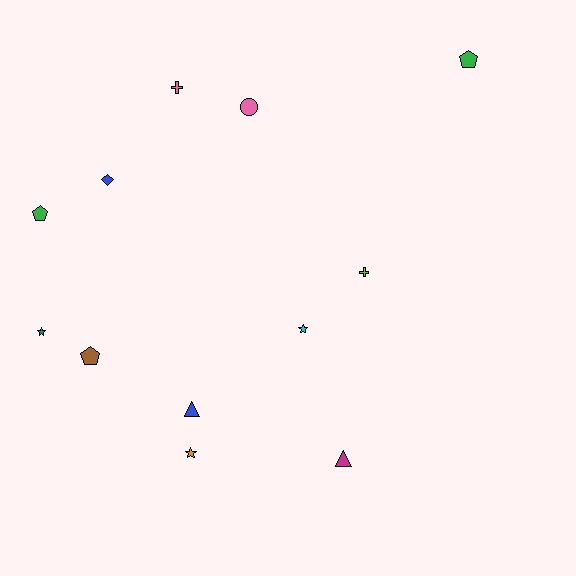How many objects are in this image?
There are 12 objects.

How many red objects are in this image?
There are no red objects.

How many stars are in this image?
There are 3 stars.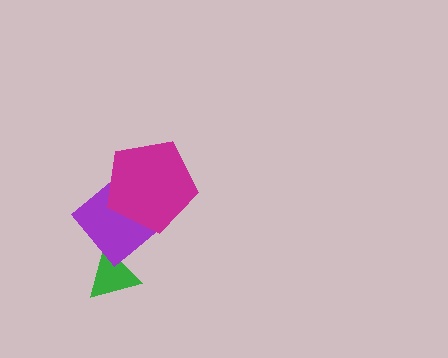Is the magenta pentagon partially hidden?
No, no other shape covers it.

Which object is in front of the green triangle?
The purple diamond is in front of the green triangle.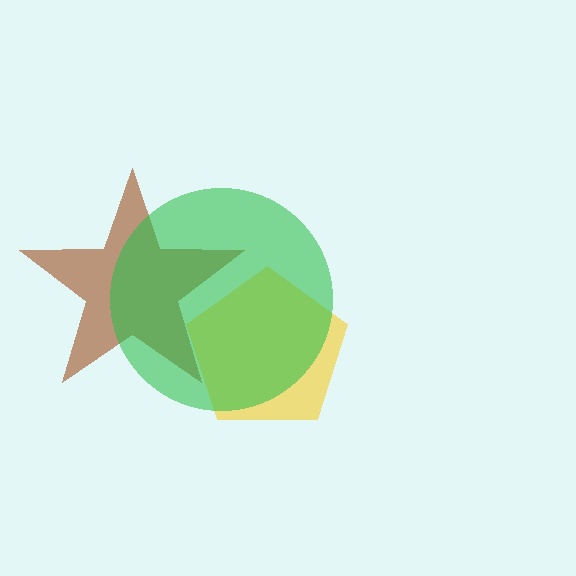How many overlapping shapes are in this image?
There are 3 overlapping shapes in the image.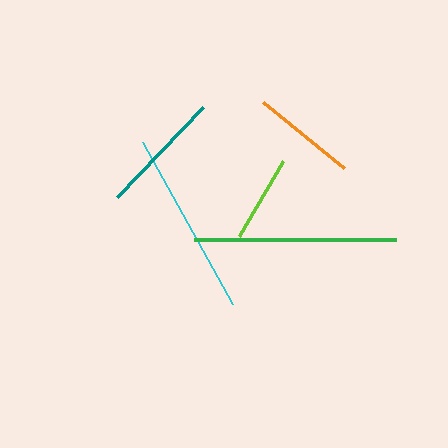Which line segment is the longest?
The green line is the longest at approximately 202 pixels.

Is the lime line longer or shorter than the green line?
The green line is longer than the lime line.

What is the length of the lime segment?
The lime segment is approximately 87 pixels long.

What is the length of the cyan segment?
The cyan segment is approximately 185 pixels long.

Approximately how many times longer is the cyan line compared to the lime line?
The cyan line is approximately 2.1 times the length of the lime line.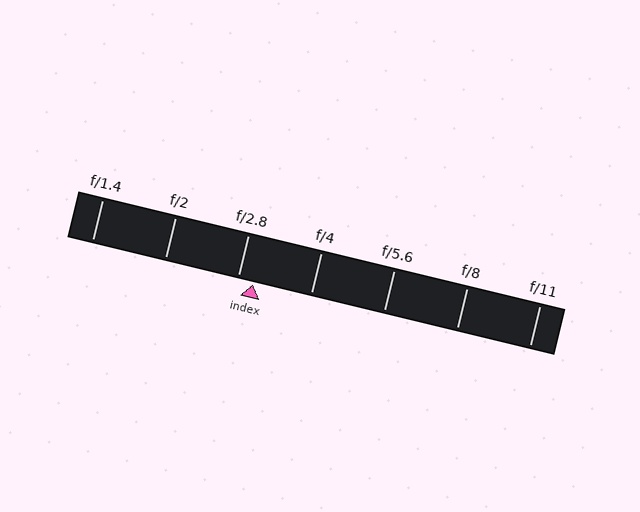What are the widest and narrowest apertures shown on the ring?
The widest aperture shown is f/1.4 and the narrowest is f/11.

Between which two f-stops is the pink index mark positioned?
The index mark is between f/2.8 and f/4.